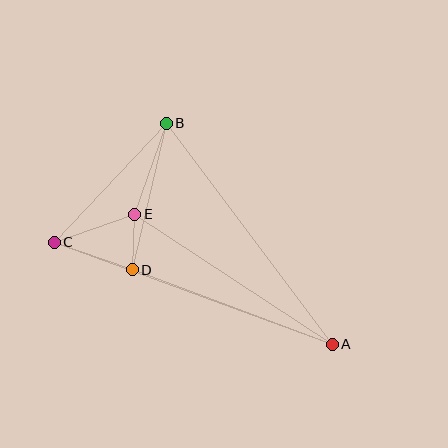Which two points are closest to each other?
Points D and E are closest to each other.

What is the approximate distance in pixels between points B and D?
The distance between B and D is approximately 151 pixels.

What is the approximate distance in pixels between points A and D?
The distance between A and D is approximately 214 pixels.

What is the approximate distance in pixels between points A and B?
The distance between A and B is approximately 277 pixels.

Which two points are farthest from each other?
Points A and C are farthest from each other.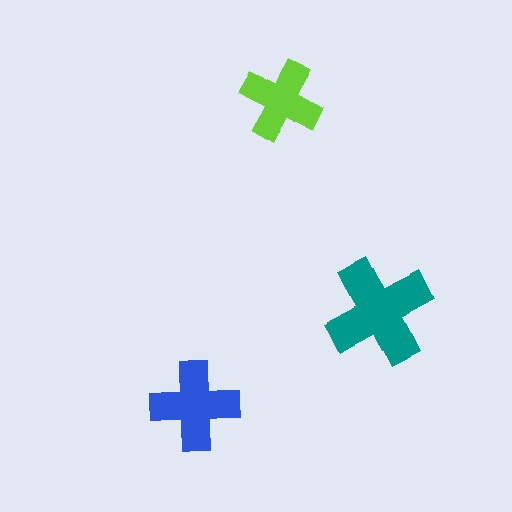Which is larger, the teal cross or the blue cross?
The teal one.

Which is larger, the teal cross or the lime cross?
The teal one.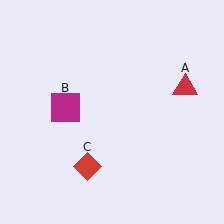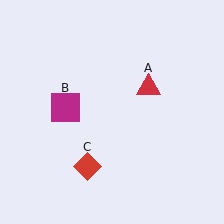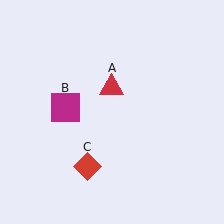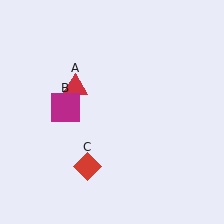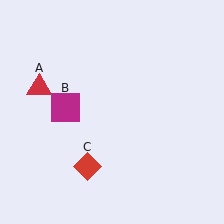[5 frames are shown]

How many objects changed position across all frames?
1 object changed position: red triangle (object A).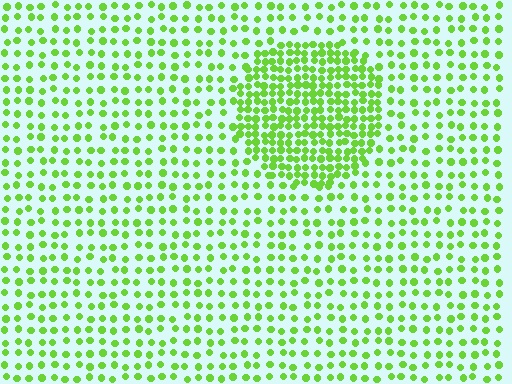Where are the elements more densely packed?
The elements are more densely packed inside the circle boundary.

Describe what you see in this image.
The image contains small lime elements arranged at two different densities. A circle-shaped region is visible where the elements are more densely packed than the surrounding area.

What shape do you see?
I see a circle.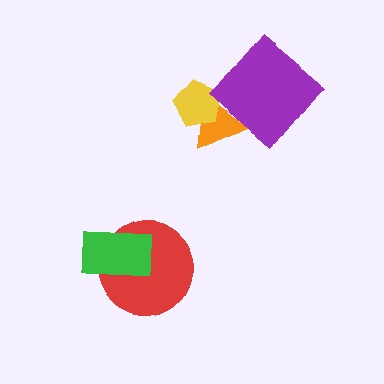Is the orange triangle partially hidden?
Yes, it is partially covered by another shape.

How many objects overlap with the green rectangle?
1 object overlaps with the green rectangle.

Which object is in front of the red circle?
The green rectangle is in front of the red circle.